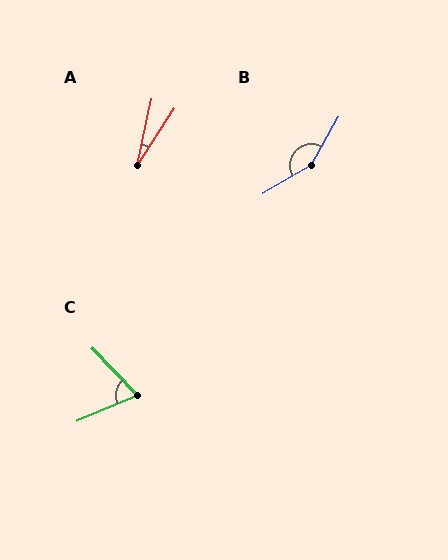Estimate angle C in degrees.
Approximately 69 degrees.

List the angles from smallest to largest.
A (20°), C (69°), B (150°).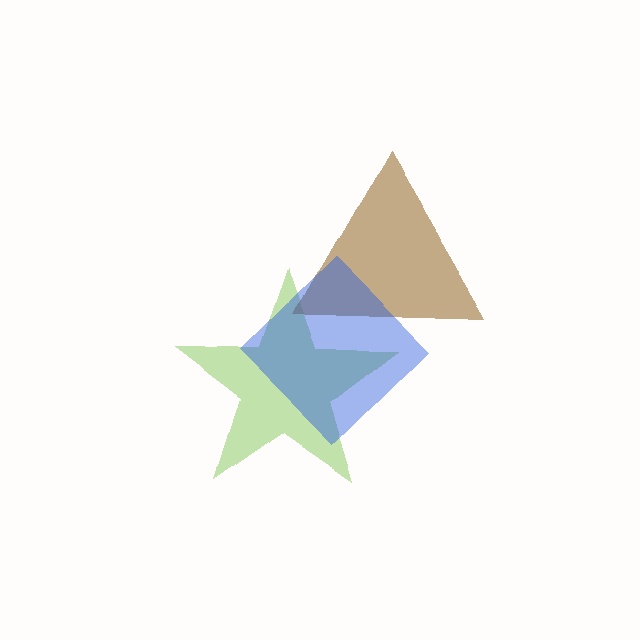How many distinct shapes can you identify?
There are 3 distinct shapes: a lime star, a brown triangle, a blue diamond.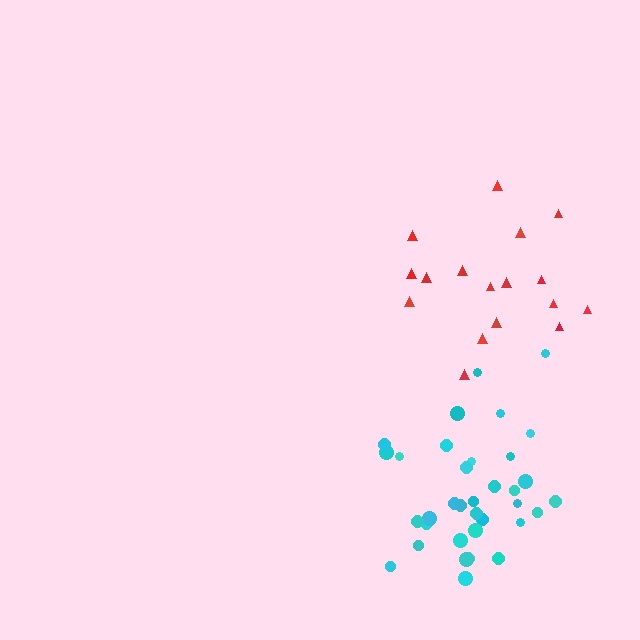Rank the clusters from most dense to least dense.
cyan, red.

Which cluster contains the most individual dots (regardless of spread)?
Cyan (35).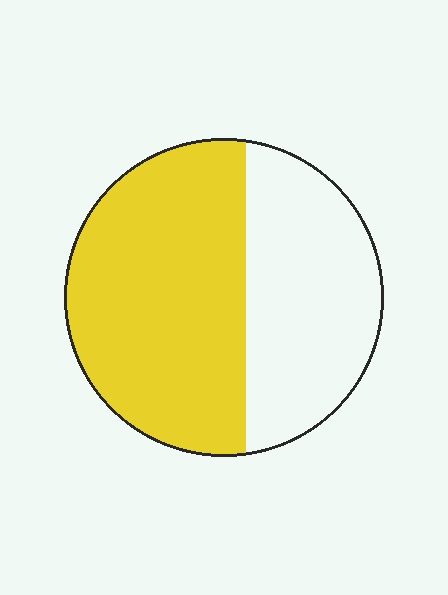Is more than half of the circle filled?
Yes.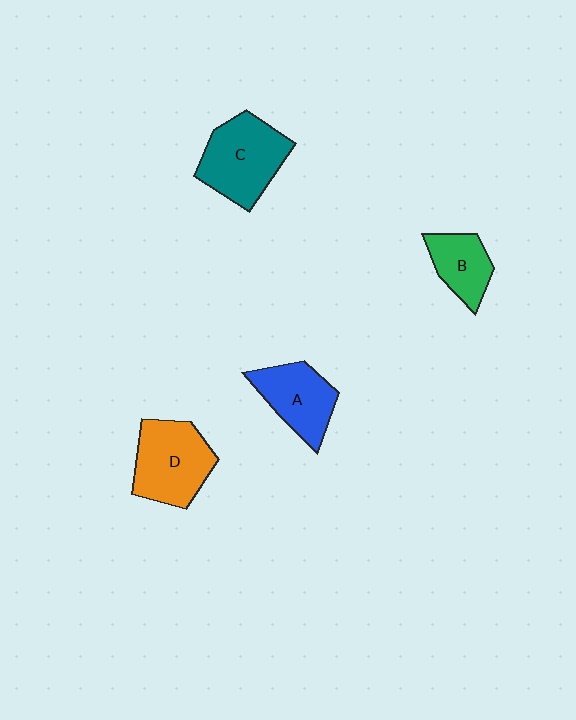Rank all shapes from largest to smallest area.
From largest to smallest: C (teal), D (orange), A (blue), B (green).